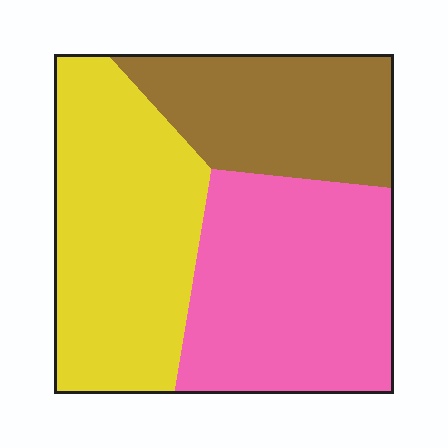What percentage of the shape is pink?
Pink covers about 40% of the shape.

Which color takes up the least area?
Brown, at roughly 25%.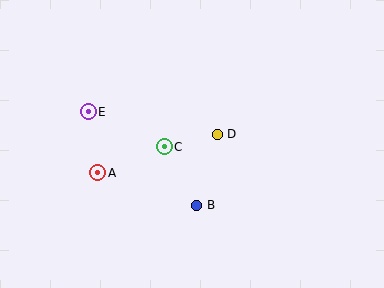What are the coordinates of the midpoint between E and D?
The midpoint between E and D is at (153, 123).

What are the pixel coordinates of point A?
Point A is at (98, 173).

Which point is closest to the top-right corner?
Point D is closest to the top-right corner.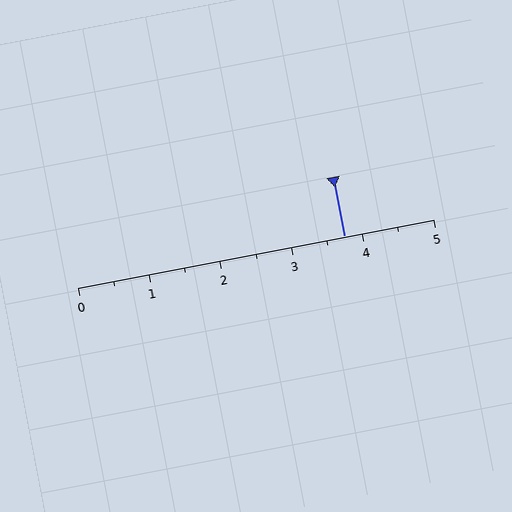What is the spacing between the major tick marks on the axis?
The major ticks are spaced 1 apart.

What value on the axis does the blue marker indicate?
The marker indicates approximately 3.8.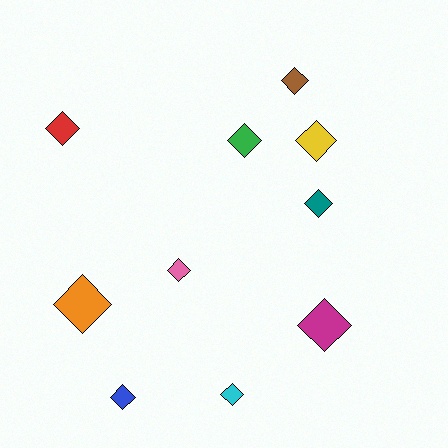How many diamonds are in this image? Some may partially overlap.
There are 10 diamonds.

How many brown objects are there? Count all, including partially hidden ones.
There is 1 brown object.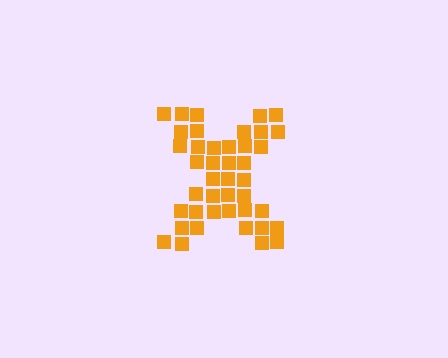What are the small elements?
The small elements are squares.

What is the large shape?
The large shape is the letter X.